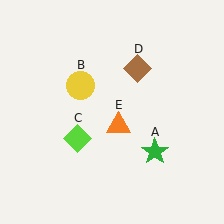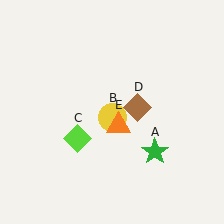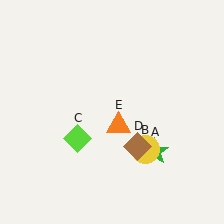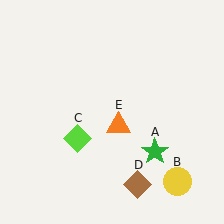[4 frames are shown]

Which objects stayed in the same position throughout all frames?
Green star (object A) and lime diamond (object C) and orange triangle (object E) remained stationary.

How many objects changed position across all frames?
2 objects changed position: yellow circle (object B), brown diamond (object D).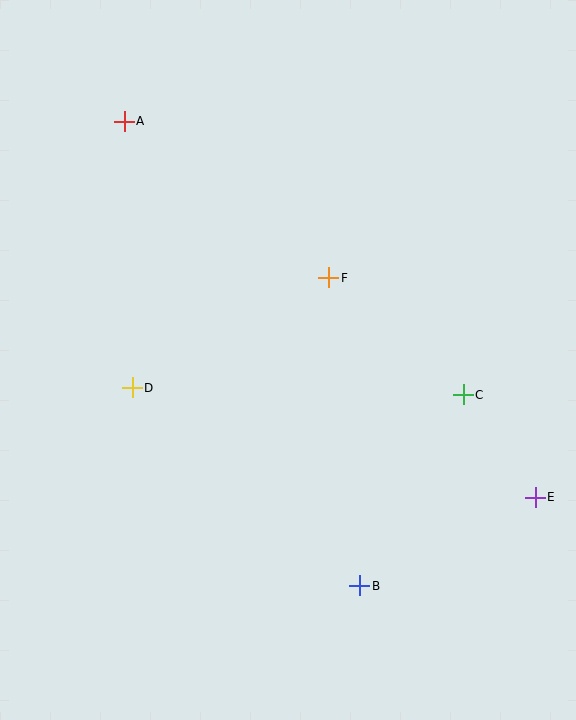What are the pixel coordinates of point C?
Point C is at (463, 395).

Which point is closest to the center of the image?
Point F at (329, 278) is closest to the center.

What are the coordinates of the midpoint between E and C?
The midpoint between E and C is at (499, 446).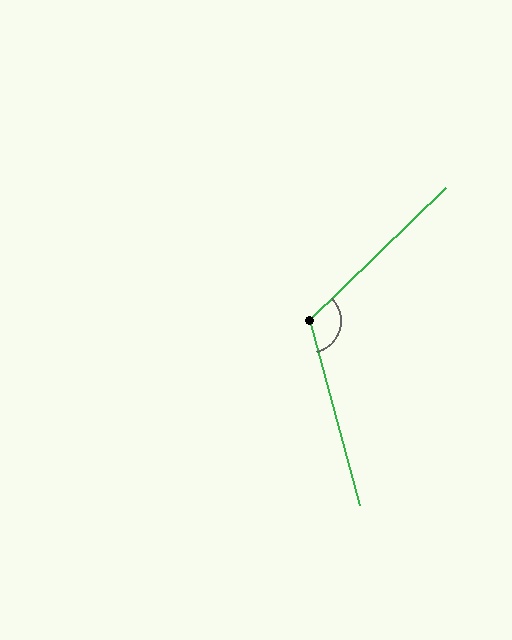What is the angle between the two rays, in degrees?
Approximately 119 degrees.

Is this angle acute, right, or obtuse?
It is obtuse.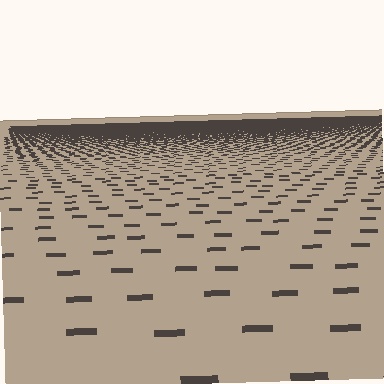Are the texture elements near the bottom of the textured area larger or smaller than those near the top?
Larger. Near the bottom, elements are closer to the viewer and appear at a bigger on-screen size.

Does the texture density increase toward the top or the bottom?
Density increases toward the top.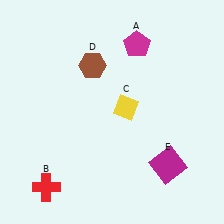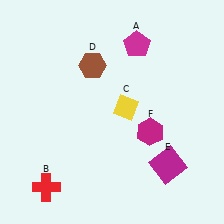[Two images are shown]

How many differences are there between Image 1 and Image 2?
There is 1 difference between the two images.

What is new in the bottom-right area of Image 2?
A magenta hexagon (F) was added in the bottom-right area of Image 2.